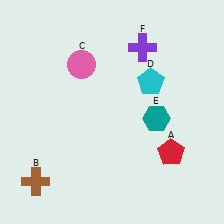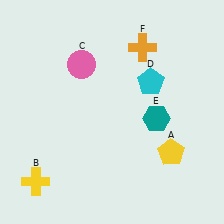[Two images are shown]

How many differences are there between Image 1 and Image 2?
There are 3 differences between the two images.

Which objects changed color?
A changed from red to yellow. B changed from brown to yellow. F changed from purple to orange.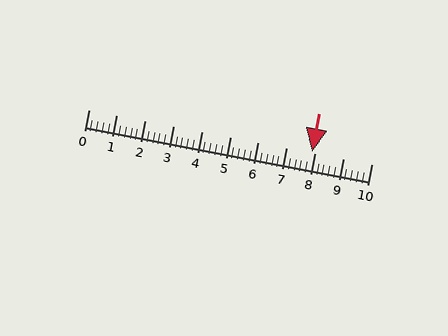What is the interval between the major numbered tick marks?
The major tick marks are spaced 1 units apart.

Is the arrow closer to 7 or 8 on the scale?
The arrow is closer to 8.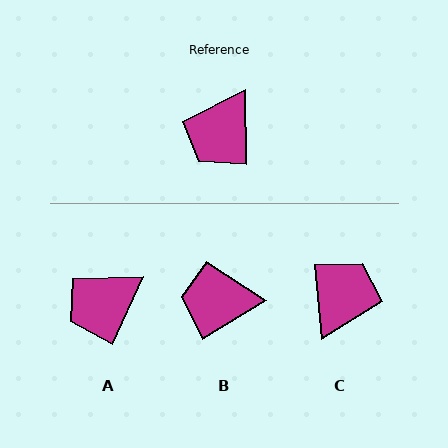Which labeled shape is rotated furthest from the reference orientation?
C, about 175 degrees away.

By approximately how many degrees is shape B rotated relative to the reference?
Approximately 60 degrees clockwise.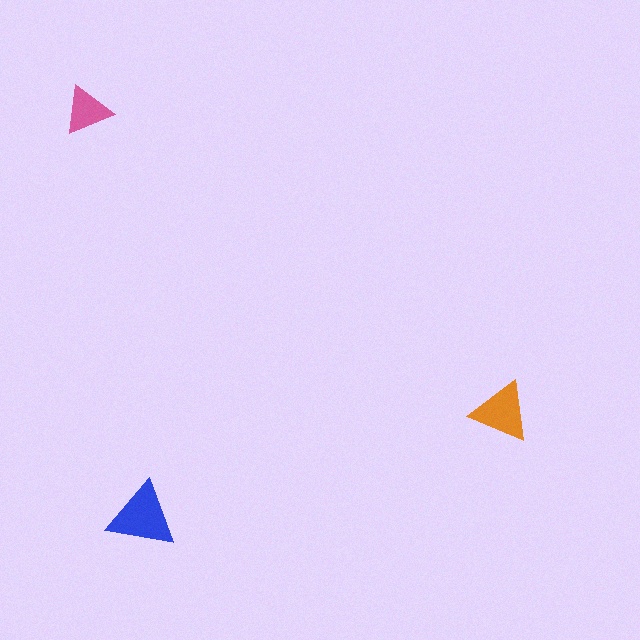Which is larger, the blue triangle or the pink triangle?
The blue one.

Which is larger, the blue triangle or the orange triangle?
The blue one.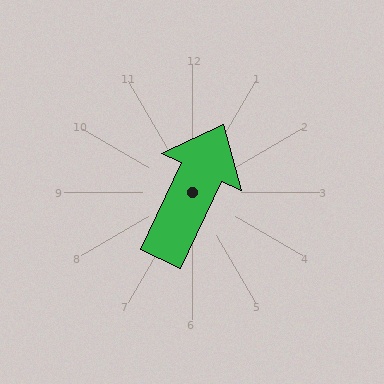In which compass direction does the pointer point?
Northeast.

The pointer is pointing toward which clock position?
Roughly 1 o'clock.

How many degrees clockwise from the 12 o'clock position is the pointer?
Approximately 25 degrees.